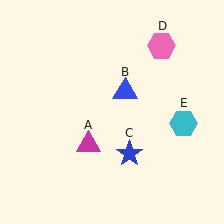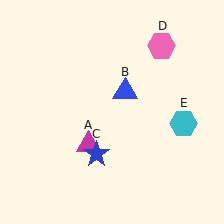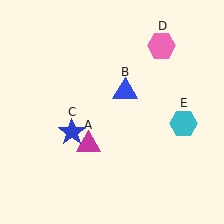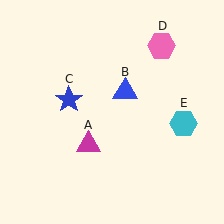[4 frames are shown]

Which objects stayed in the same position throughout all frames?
Magenta triangle (object A) and blue triangle (object B) and pink hexagon (object D) and cyan hexagon (object E) remained stationary.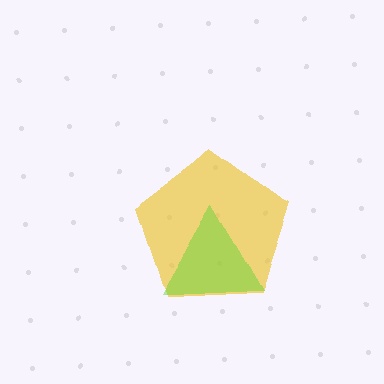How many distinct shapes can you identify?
There are 2 distinct shapes: a yellow pentagon, a lime triangle.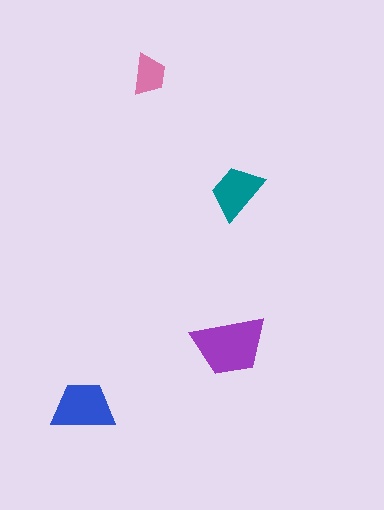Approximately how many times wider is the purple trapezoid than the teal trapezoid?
About 1.5 times wider.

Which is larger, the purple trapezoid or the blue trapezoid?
The purple one.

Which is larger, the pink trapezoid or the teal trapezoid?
The teal one.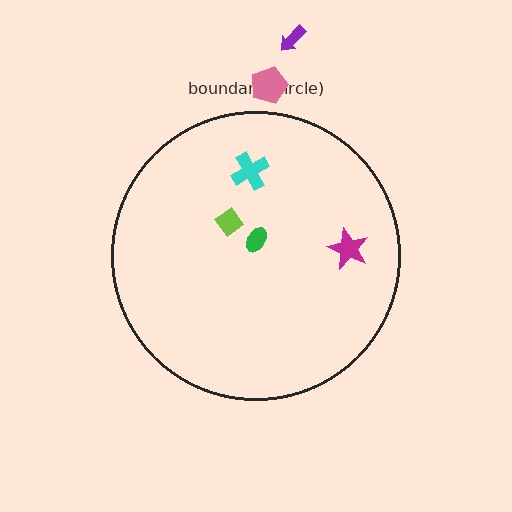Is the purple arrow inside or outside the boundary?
Outside.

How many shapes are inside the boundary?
4 inside, 2 outside.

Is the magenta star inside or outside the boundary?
Inside.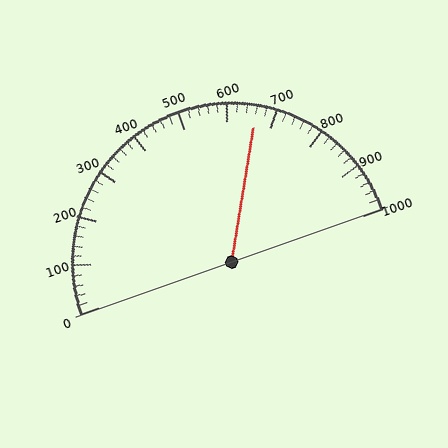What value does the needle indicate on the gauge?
The needle indicates approximately 660.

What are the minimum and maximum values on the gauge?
The gauge ranges from 0 to 1000.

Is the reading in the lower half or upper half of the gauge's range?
The reading is in the upper half of the range (0 to 1000).